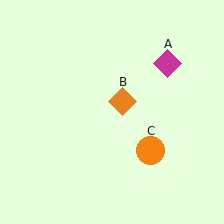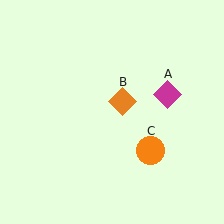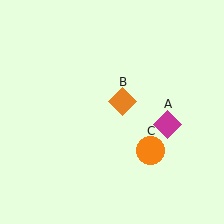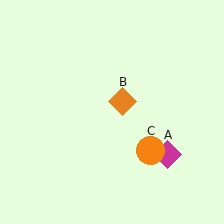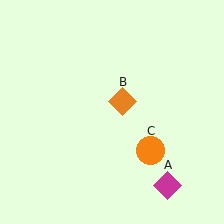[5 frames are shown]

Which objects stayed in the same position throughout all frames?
Orange diamond (object B) and orange circle (object C) remained stationary.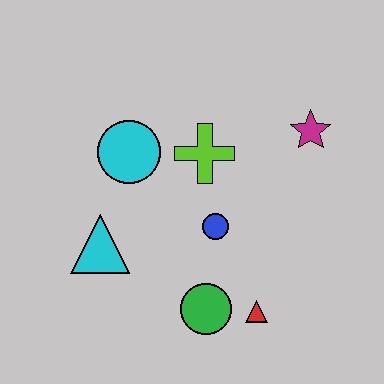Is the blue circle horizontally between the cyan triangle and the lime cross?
No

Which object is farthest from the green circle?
The magenta star is farthest from the green circle.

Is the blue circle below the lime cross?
Yes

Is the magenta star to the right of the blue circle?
Yes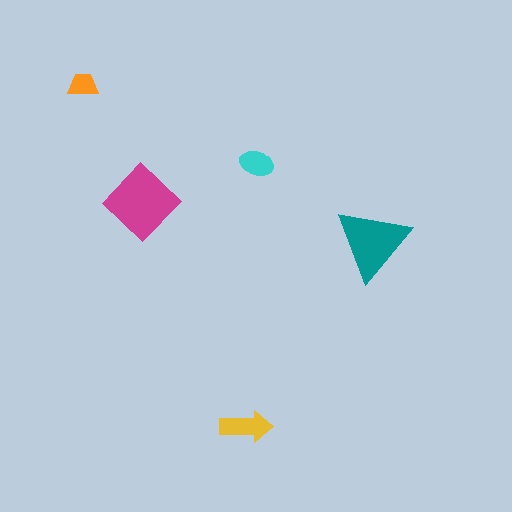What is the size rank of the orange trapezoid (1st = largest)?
5th.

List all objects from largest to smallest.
The magenta diamond, the teal triangle, the yellow arrow, the cyan ellipse, the orange trapezoid.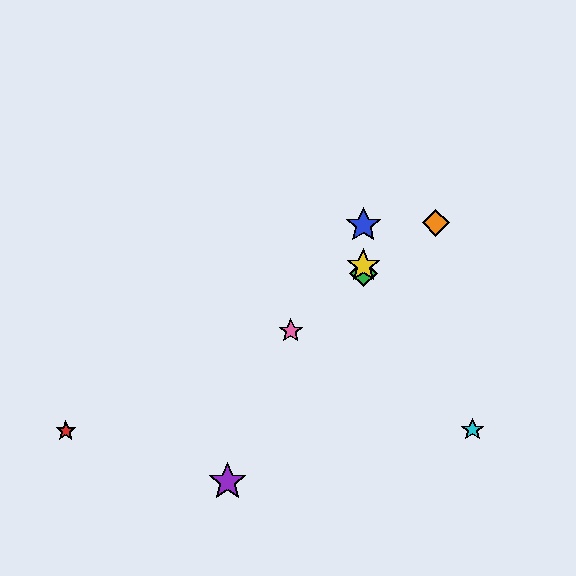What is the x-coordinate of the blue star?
The blue star is at x≈363.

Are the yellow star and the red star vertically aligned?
No, the yellow star is at x≈363 and the red star is at x≈66.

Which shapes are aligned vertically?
The blue star, the green diamond, the yellow star are aligned vertically.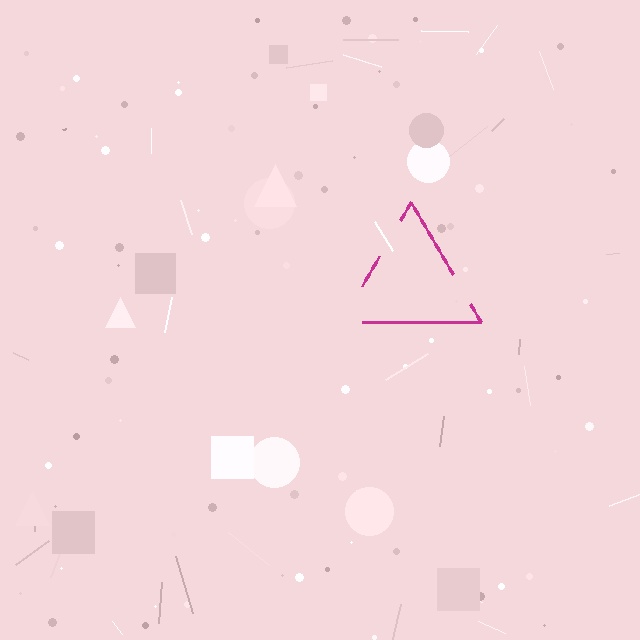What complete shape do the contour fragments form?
The contour fragments form a triangle.